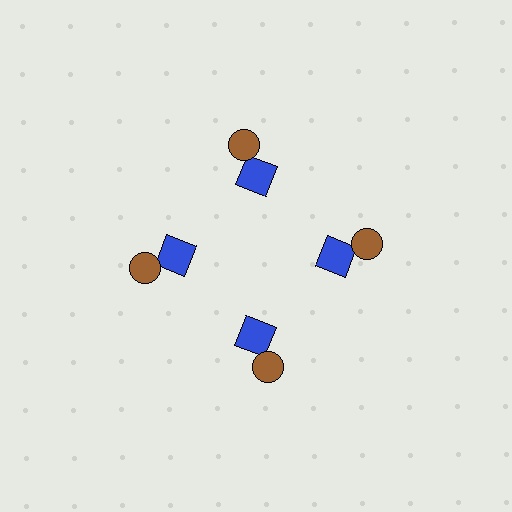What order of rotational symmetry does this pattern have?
This pattern has 4-fold rotational symmetry.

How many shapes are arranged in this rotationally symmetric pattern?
There are 8 shapes, arranged in 4 groups of 2.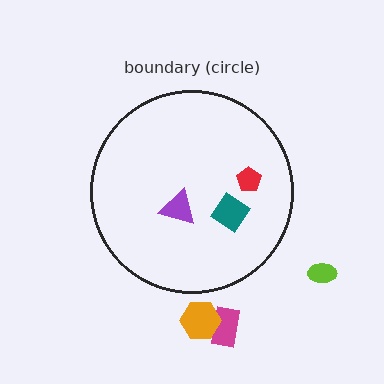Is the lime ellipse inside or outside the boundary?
Outside.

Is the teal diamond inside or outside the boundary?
Inside.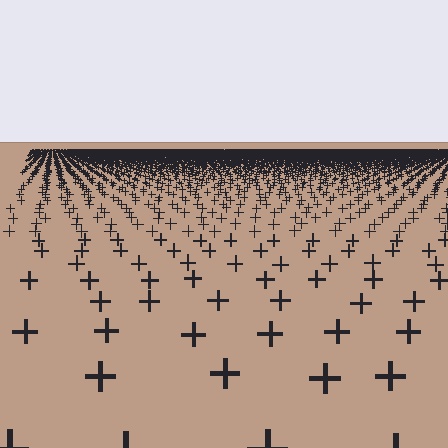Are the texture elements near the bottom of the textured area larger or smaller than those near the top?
Larger. Near the bottom, elements are closer to the viewer and appear at a bigger on-screen size.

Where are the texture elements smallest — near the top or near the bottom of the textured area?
Near the top.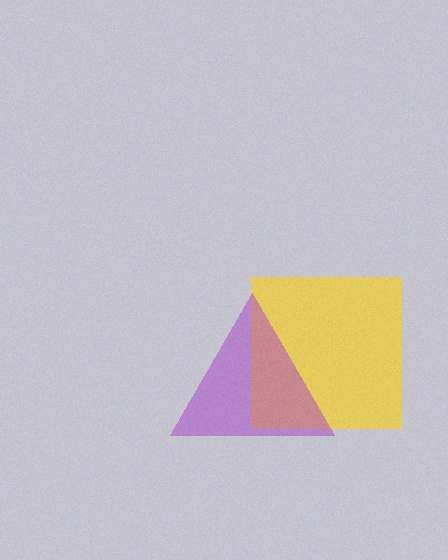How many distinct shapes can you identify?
There are 2 distinct shapes: a yellow square, a purple triangle.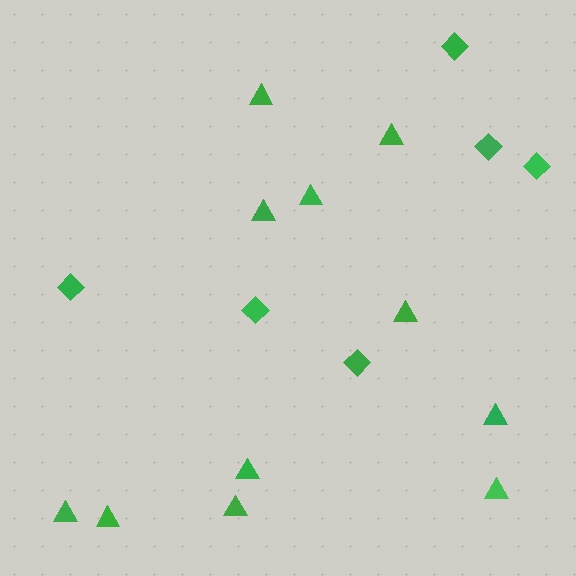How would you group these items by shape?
There are 2 groups: one group of triangles (11) and one group of diamonds (6).